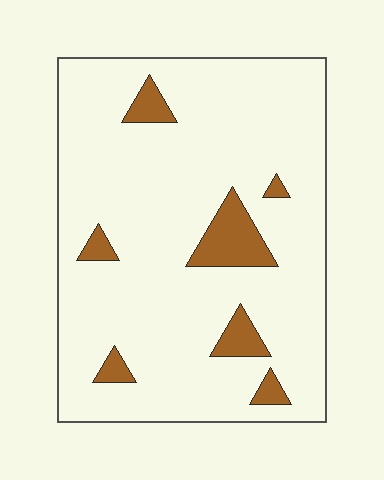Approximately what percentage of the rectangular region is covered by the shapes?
Approximately 10%.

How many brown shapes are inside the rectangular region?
7.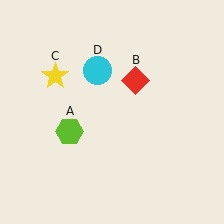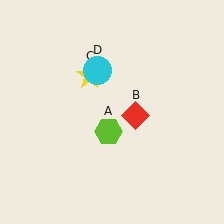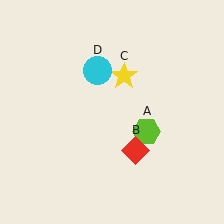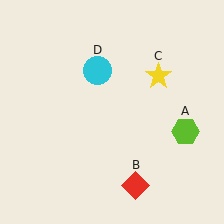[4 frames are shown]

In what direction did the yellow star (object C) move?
The yellow star (object C) moved right.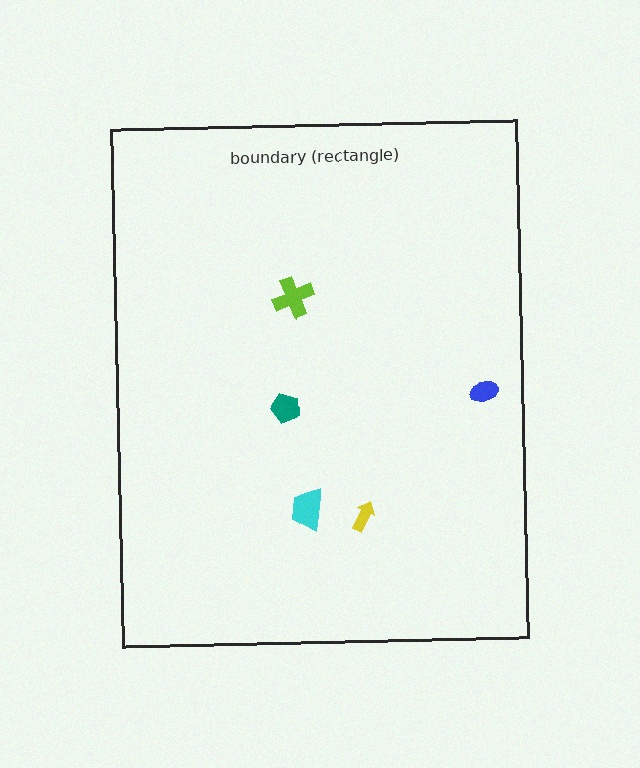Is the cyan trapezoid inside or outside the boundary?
Inside.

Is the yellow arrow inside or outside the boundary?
Inside.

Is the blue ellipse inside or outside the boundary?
Inside.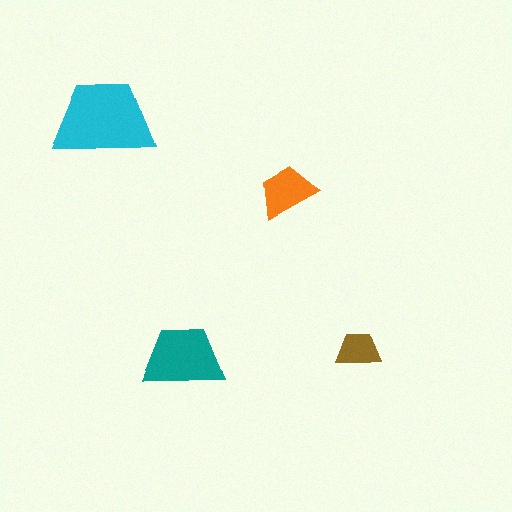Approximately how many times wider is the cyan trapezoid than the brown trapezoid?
About 2.5 times wider.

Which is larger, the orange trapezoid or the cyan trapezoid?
The cyan one.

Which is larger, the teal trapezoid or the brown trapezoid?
The teal one.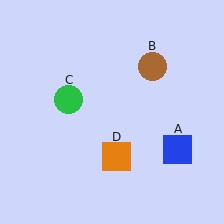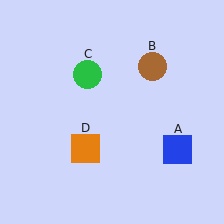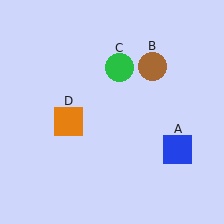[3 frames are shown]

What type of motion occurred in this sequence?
The green circle (object C), orange square (object D) rotated clockwise around the center of the scene.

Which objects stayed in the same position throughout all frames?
Blue square (object A) and brown circle (object B) remained stationary.